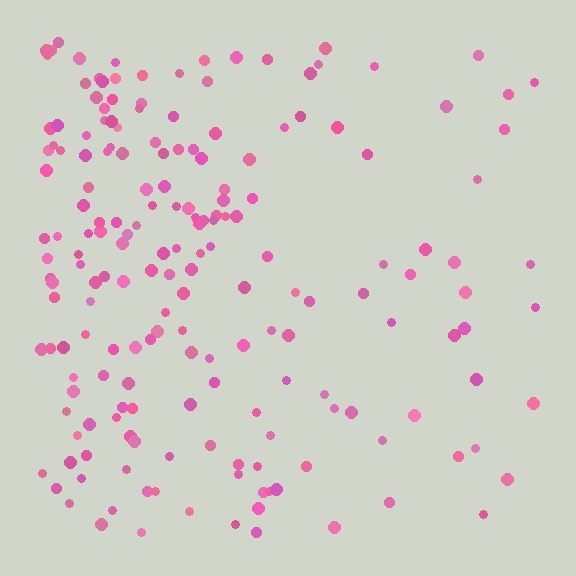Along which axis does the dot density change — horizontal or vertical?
Horizontal.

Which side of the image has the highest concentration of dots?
The left.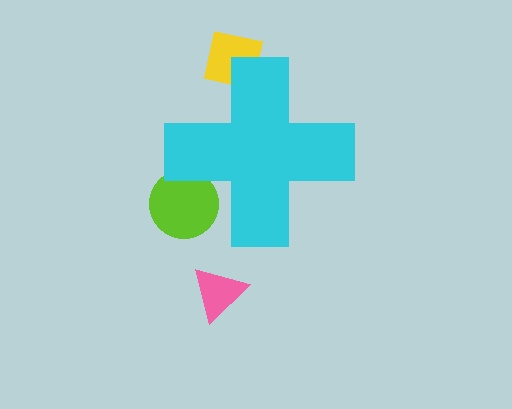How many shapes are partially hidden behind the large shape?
2 shapes are partially hidden.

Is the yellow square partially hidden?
Yes, the yellow square is partially hidden behind the cyan cross.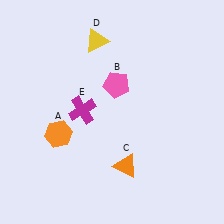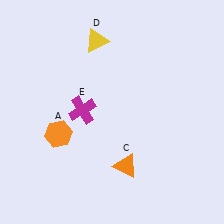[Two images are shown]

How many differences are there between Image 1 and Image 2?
There is 1 difference between the two images.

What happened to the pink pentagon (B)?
The pink pentagon (B) was removed in Image 2. It was in the top-right area of Image 1.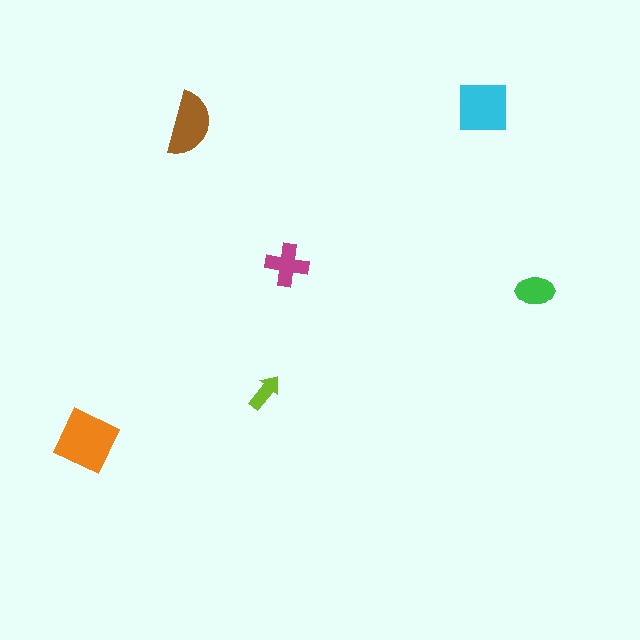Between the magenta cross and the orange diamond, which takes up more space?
The orange diamond.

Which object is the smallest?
The lime arrow.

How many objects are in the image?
There are 6 objects in the image.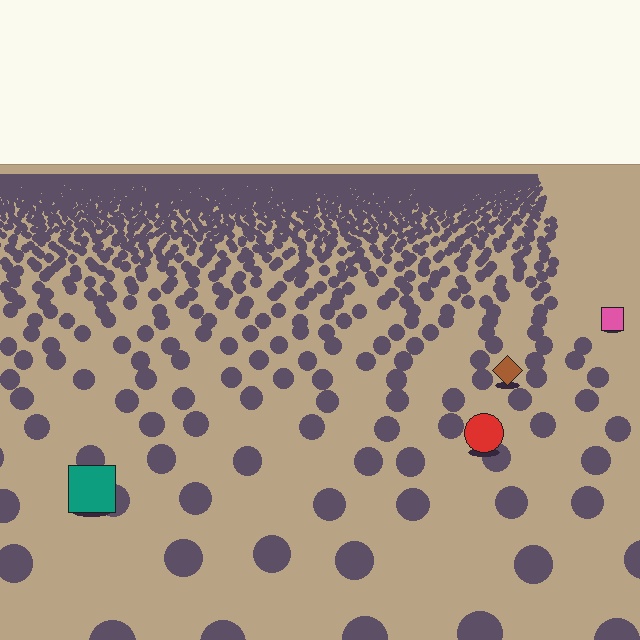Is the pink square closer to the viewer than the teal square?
No. The teal square is closer — you can tell from the texture gradient: the ground texture is coarser near it.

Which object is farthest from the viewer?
The pink square is farthest from the viewer. It appears smaller and the ground texture around it is denser.